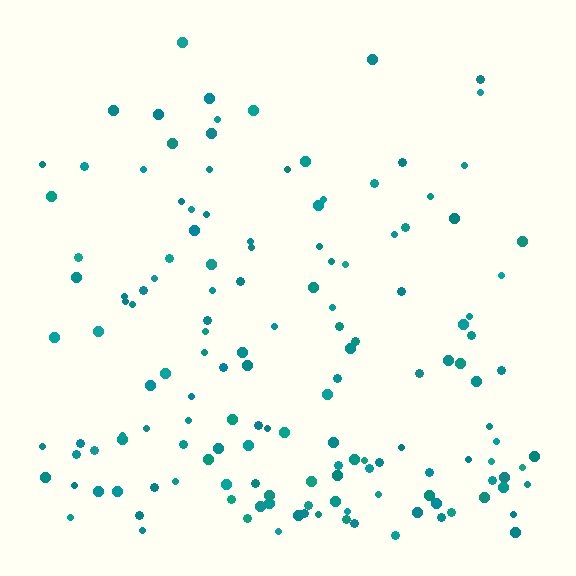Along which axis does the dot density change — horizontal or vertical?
Vertical.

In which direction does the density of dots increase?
From top to bottom, with the bottom side densest.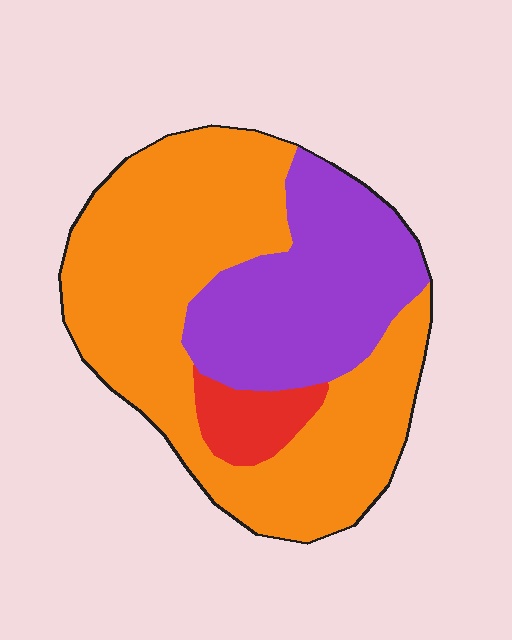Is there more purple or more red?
Purple.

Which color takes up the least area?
Red, at roughly 5%.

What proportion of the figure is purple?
Purple covers around 30% of the figure.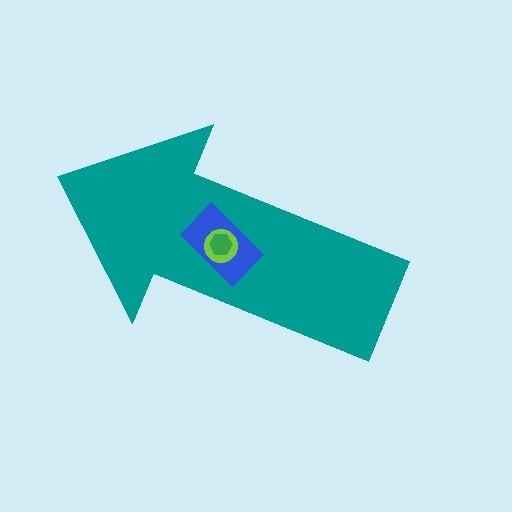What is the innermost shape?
The green hexagon.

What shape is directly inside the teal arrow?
The blue rectangle.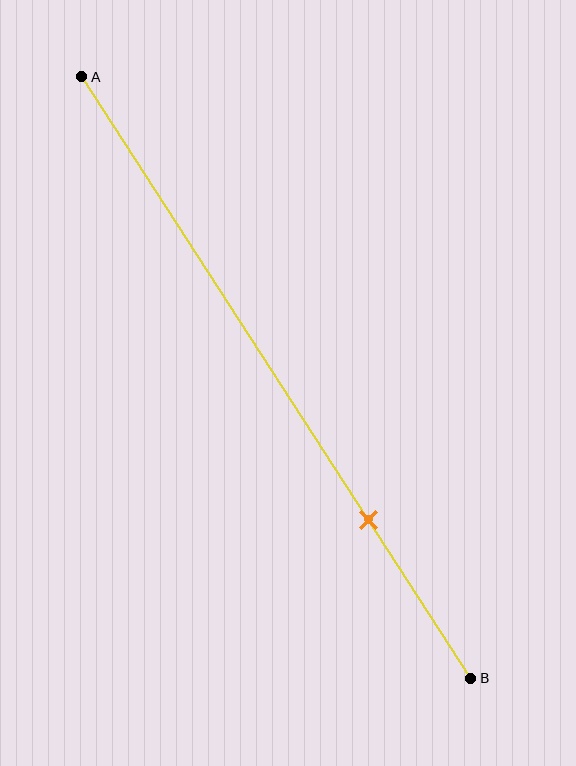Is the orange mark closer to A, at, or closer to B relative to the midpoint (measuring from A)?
The orange mark is closer to point B than the midpoint of segment AB.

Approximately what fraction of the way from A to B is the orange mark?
The orange mark is approximately 75% of the way from A to B.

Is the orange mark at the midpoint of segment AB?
No, the mark is at about 75% from A, not at the 50% midpoint.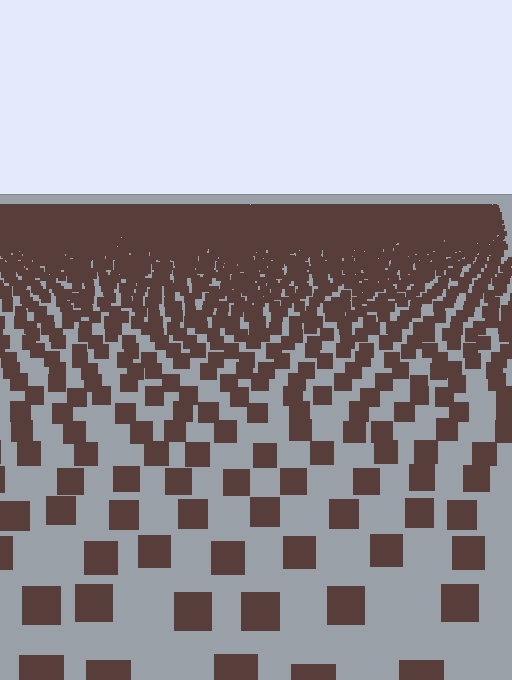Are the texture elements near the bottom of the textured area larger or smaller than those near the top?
Larger. Near the bottom, elements are closer to the viewer and appear at a bigger on-screen size.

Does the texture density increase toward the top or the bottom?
Density increases toward the top.